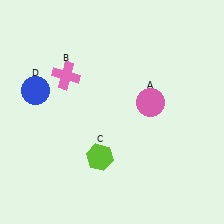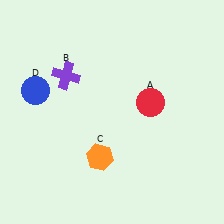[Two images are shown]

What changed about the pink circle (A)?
In Image 1, A is pink. In Image 2, it changed to red.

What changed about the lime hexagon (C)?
In Image 1, C is lime. In Image 2, it changed to orange.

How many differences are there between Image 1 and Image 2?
There are 3 differences between the two images.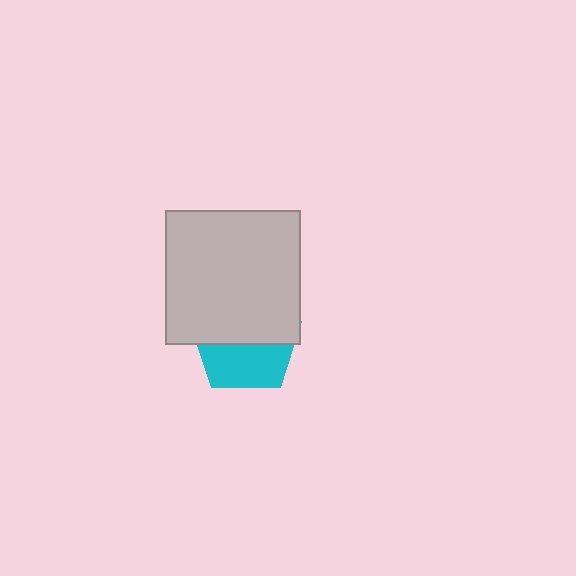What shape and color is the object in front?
The object in front is a light gray square.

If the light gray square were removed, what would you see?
You would see the complete cyan pentagon.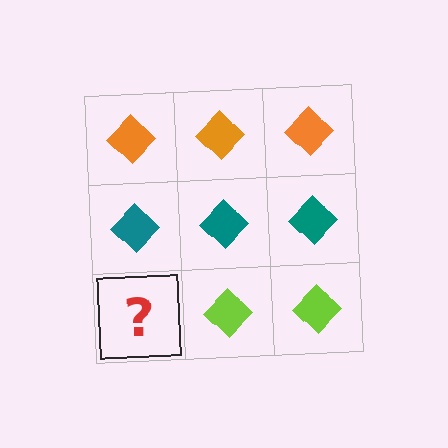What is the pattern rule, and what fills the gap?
The rule is that each row has a consistent color. The gap should be filled with a lime diamond.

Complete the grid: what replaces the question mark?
The question mark should be replaced with a lime diamond.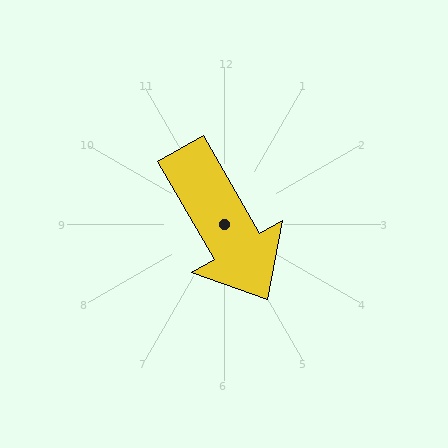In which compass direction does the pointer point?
Southeast.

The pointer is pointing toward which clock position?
Roughly 5 o'clock.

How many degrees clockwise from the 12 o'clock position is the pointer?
Approximately 150 degrees.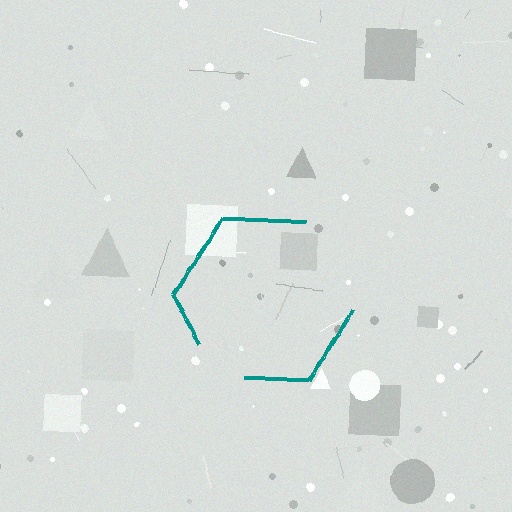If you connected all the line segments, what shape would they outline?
They would outline a hexagon.